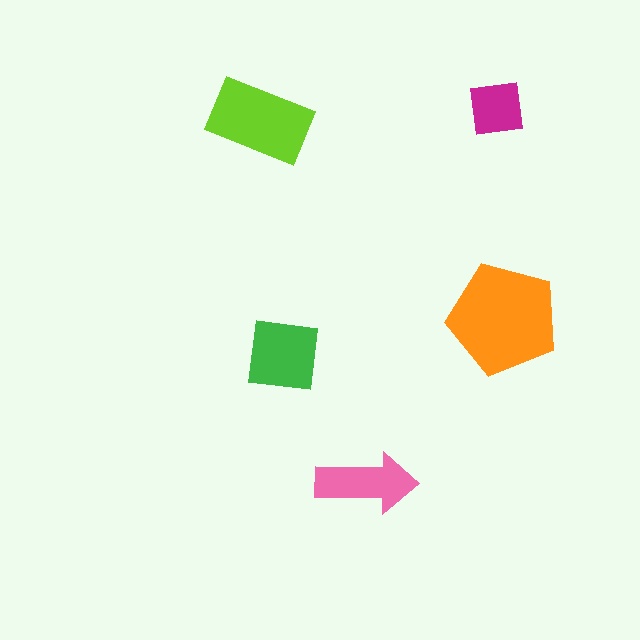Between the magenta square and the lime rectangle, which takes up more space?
The lime rectangle.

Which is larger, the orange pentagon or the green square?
The orange pentagon.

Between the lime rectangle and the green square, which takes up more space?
The lime rectangle.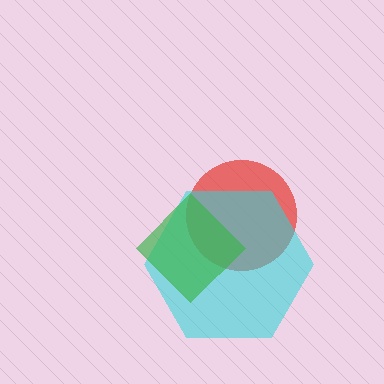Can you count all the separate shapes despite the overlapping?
Yes, there are 3 separate shapes.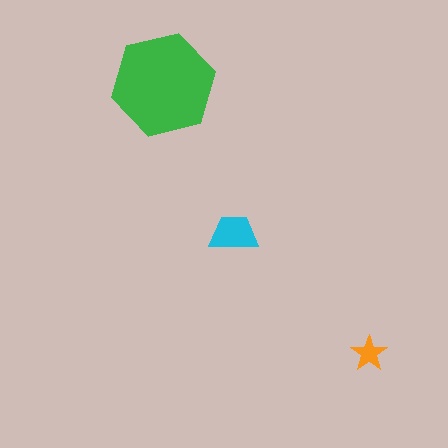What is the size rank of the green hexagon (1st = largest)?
1st.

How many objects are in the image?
There are 3 objects in the image.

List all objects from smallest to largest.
The orange star, the cyan trapezoid, the green hexagon.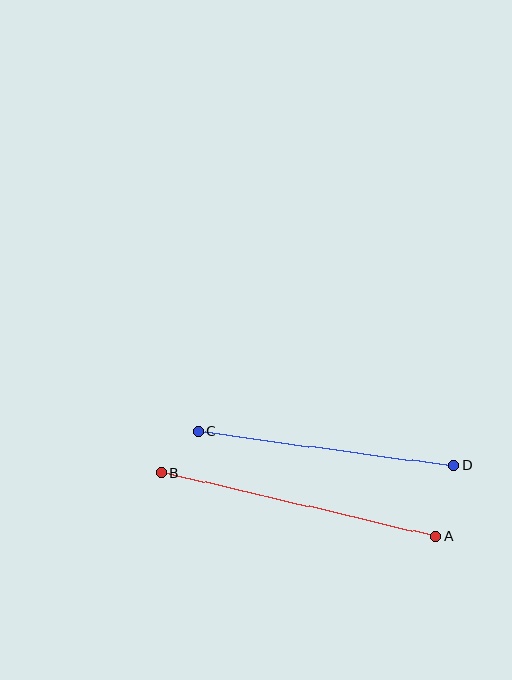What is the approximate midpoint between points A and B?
The midpoint is at approximately (299, 505) pixels.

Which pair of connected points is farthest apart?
Points A and B are farthest apart.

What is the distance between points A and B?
The distance is approximately 282 pixels.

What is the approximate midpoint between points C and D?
The midpoint is at approximately (326, 448) pixels.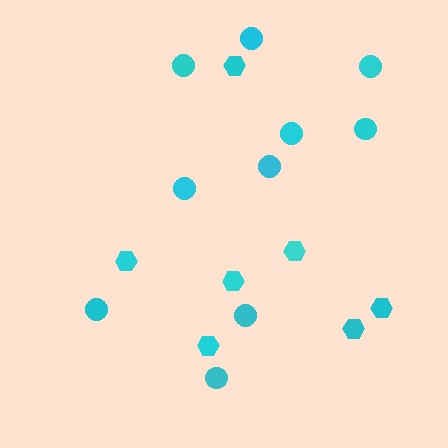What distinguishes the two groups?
There are 2 groups: one group of circles (10) and one group of hexagons (7).